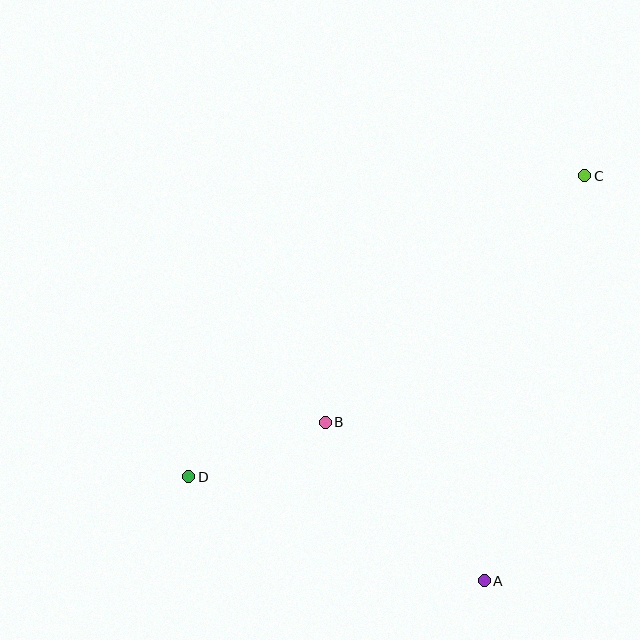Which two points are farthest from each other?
Points C and D are farthest from each other.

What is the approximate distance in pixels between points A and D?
The distance between A and D is approximately 313 pixels.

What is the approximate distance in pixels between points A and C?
The distance between A and C is approximately 417 pixels.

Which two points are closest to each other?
Points B and D are closest to each other.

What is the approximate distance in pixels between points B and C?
The distance between B and C is approximately 358 pixels.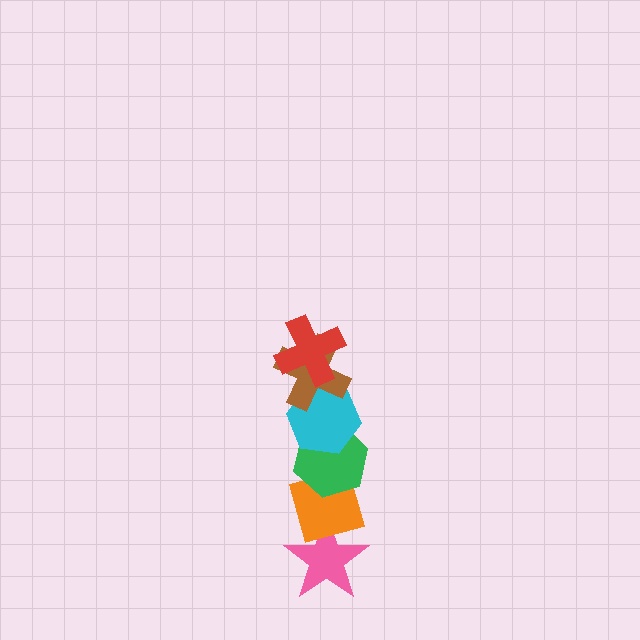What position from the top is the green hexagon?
The green hexagon is 4th from the top.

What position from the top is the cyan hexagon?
The cyan hexagon is 3rd from the top.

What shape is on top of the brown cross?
The red cross is on top of the brown cross.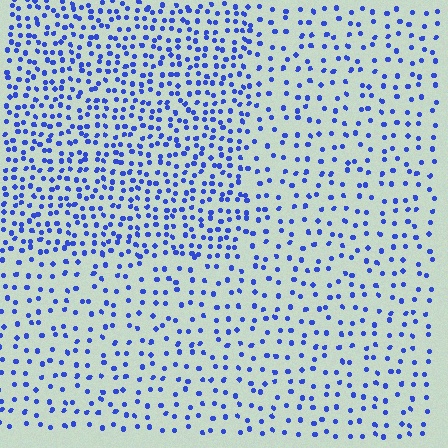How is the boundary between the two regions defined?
The boundary is defined by a change in element density (approximately 1.9x ratio). All elements are the same color, size, and shape.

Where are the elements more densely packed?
The elements are more densely packed inside the rectangle boundary.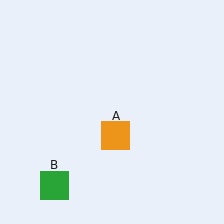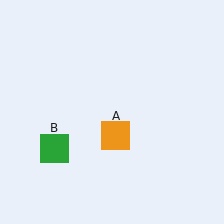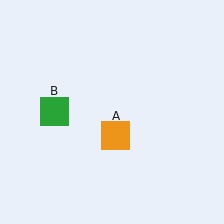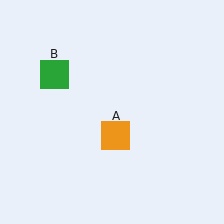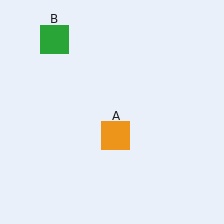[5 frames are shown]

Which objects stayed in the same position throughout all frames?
Orange square (object A) remained stationary.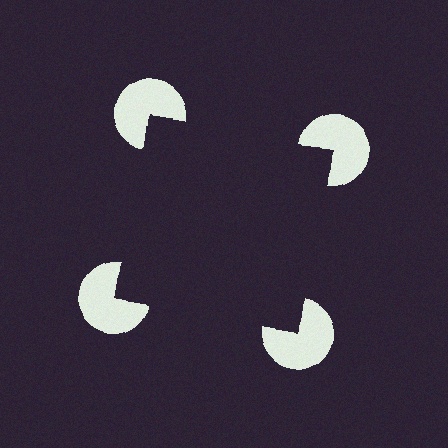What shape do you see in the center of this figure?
An illusory square — its edges are inferred from the aligned wedge cuts in the pac-man discs, not physically drawn.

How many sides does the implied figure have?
4 sides.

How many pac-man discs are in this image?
There are 4 — one at each vertex of the illusory square.